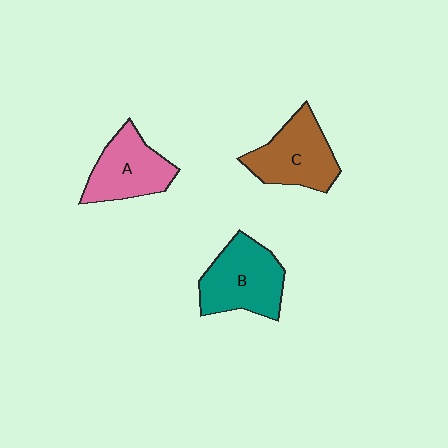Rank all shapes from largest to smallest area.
From largest to smallest: B (teal), C (brown), A (pink).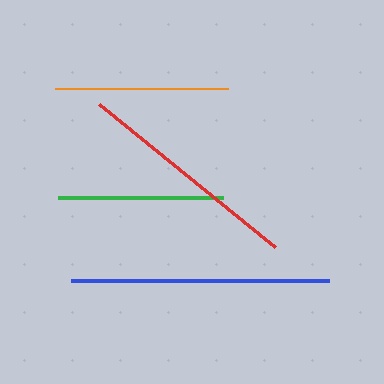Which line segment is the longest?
The blue line is the longest at approximately 257 pixels.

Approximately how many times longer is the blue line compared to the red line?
The blue line is approximately 1.1 times the length of the red line.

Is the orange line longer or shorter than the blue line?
The blue line is longer than the orange line.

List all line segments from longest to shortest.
From longest to shortest: blue, red, orange, green.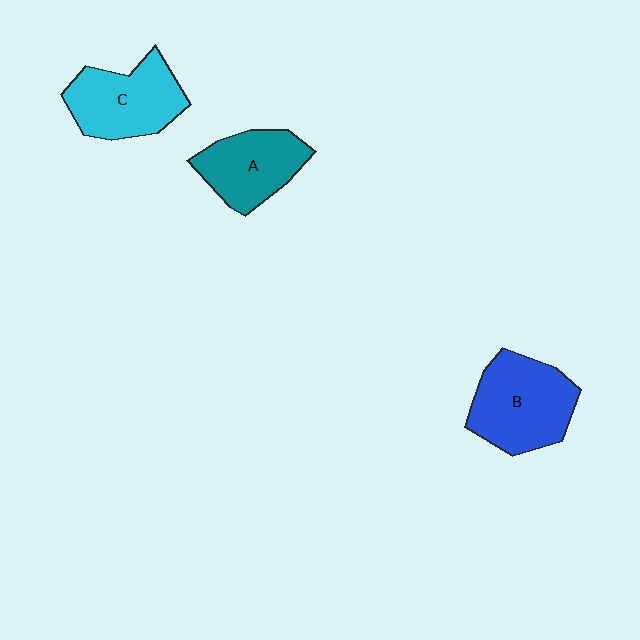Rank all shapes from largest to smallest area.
From largest to smallest: B (blue), C (cyan), A (teal).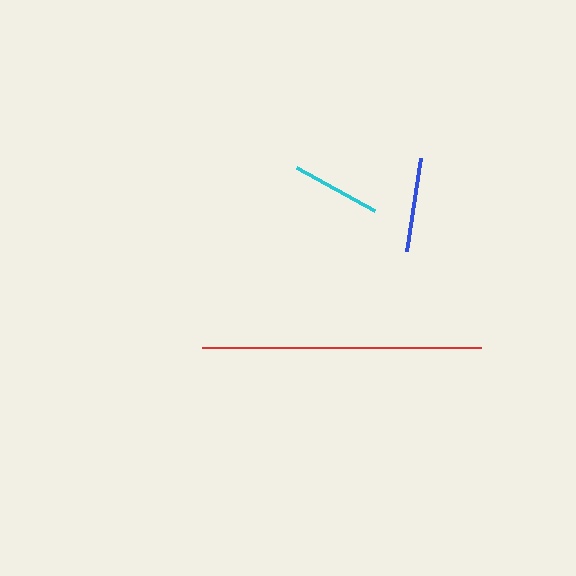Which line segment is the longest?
The red line is the longest at approximately 280 pixels.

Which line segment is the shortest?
The cyan line is the shortest at approximately 89 pixels.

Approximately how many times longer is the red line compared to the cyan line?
The red line is approximately 3.1 times the length of the cyan line.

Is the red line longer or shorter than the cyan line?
The red line is longer than the cyan line.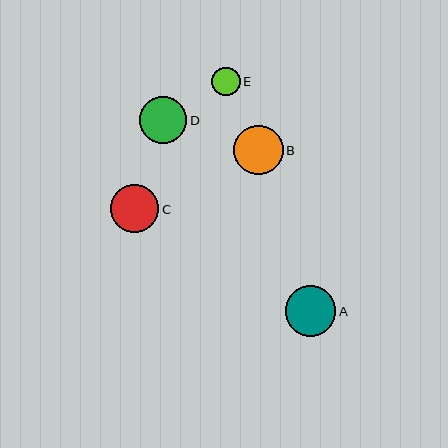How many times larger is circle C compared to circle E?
Circle C is approximately 1.7 times the size of circle E.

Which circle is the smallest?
Circle E is the smallest with a size of approximately 29 pixels.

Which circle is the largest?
Circle A is the largest with a size of approximately 50 pixels.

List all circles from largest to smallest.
From largest to smallest: A, B, C, D, E.